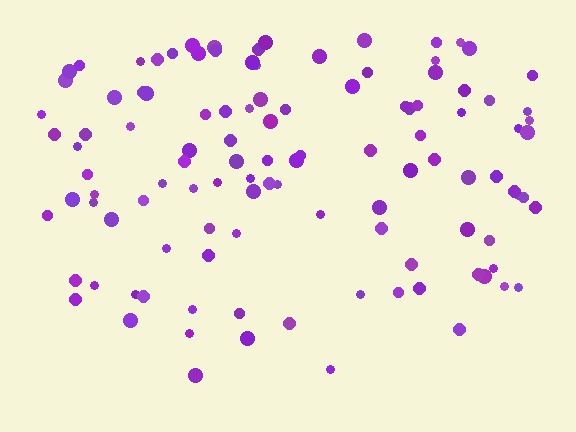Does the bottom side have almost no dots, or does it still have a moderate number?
Still a moderate number, just noticeably fewer than the top.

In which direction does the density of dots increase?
From bottom to top, with the top side densest.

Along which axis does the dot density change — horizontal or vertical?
Vertical.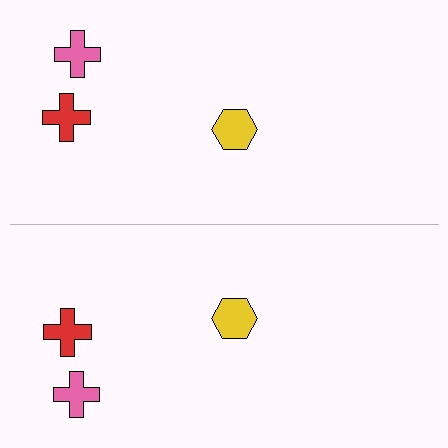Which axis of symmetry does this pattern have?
The pattern has a horizontal axis of symmetry running through the center of the image.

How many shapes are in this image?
There are 6 shapes in this image.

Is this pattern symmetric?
Yes, this pattern has bilateral (reflection) symmetry.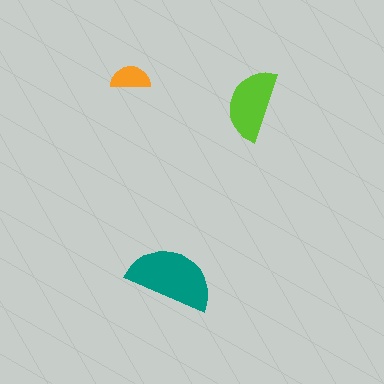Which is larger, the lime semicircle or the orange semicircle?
The lime one.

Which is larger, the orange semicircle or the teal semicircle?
The teal one.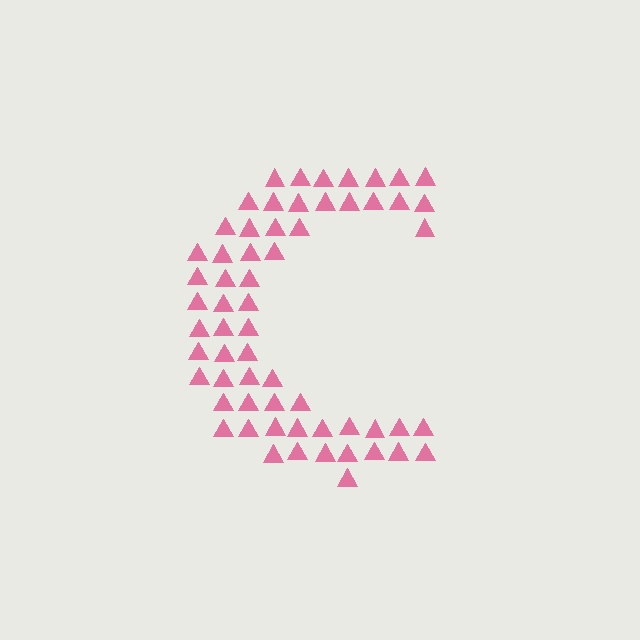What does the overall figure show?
The overall figure shows the letter C.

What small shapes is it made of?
It is made of small triangles.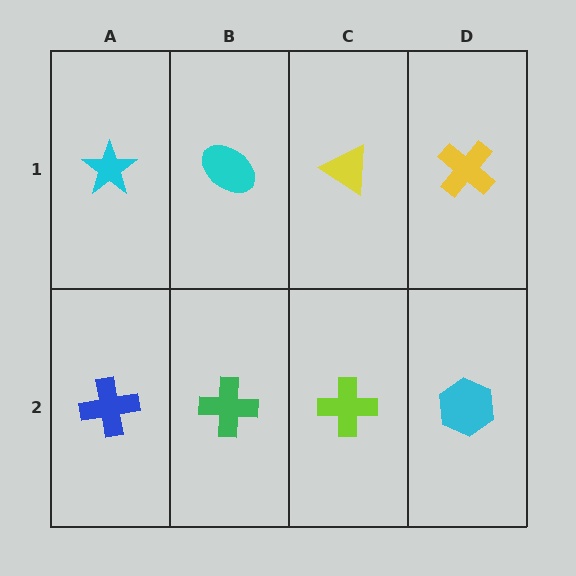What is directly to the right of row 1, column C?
A yellow cross.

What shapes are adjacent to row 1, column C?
A lime cross (row 2, column C), a cyan ellipse (row 1, column B), a yellow cross (row 1, column D).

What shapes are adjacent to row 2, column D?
A yellow cross (row 1, column D), a lime cross (row 2, column C).